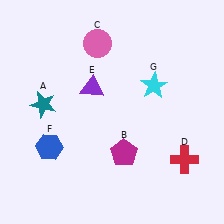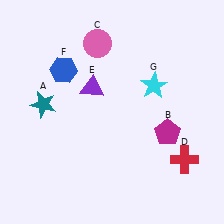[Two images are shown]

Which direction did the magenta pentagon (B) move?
The magenta pentagon (B) moved right.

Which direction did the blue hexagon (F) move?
The blue hexagon (F) moved up.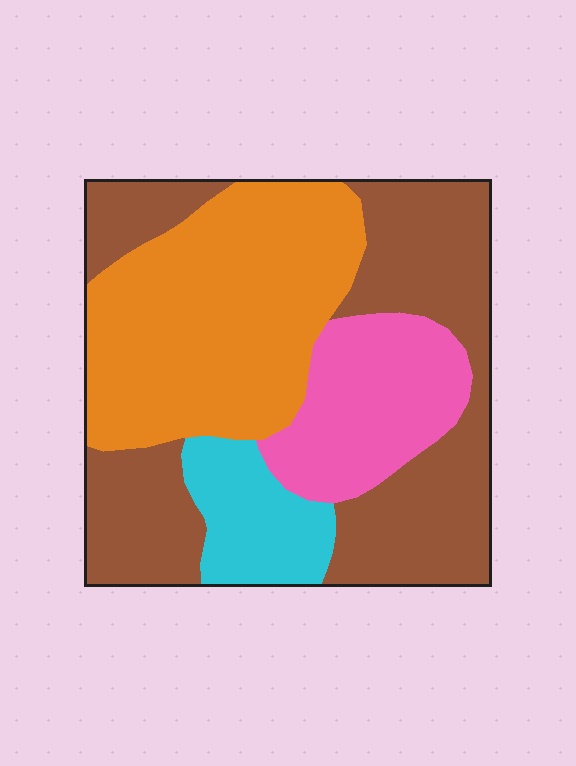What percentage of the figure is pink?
Pink covers about 15% of the figure.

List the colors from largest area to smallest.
From largest to smallest: brown, orange, pink, cyan.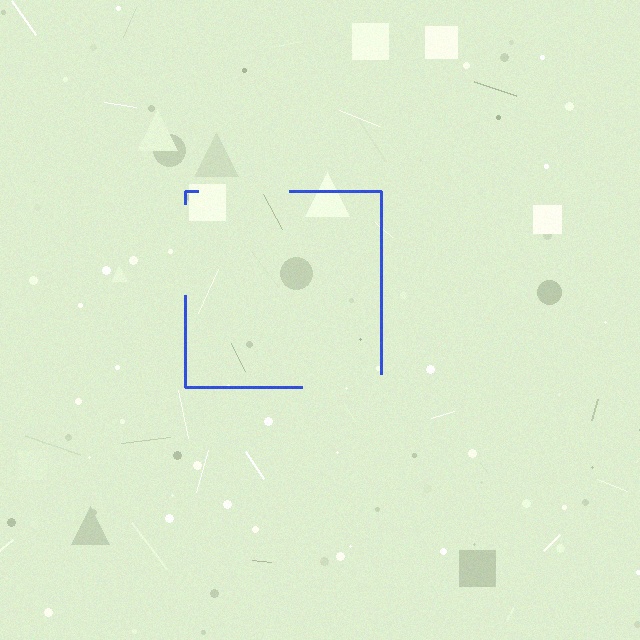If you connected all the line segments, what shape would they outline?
They would outline a square.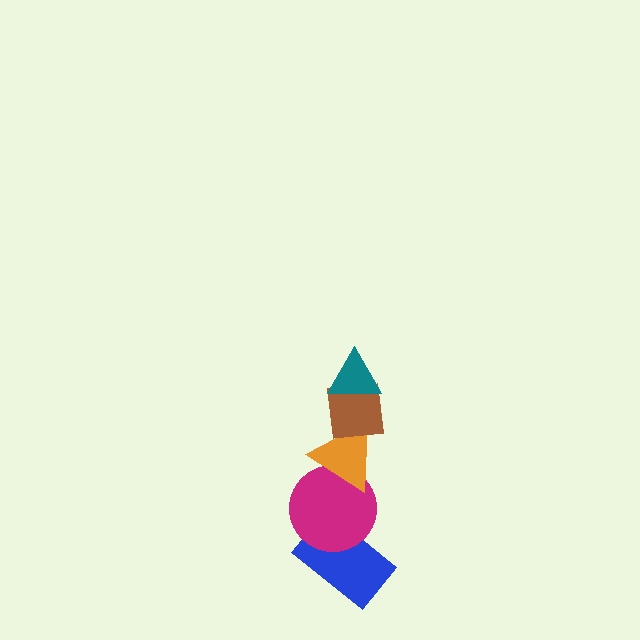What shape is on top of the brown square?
The teal triangle is on top of the brown square.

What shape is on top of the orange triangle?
The brown square is on top of the orange triangle.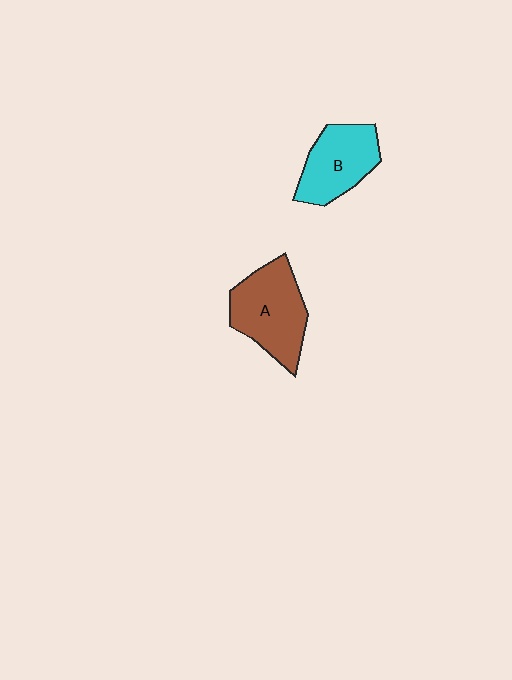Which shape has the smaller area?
Shape B (cyan).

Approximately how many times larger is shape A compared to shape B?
Approximately 1.2 times.